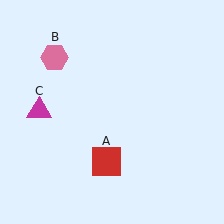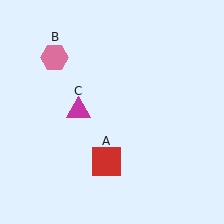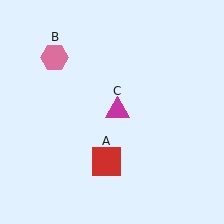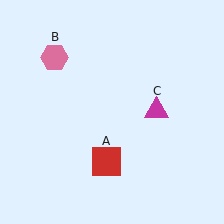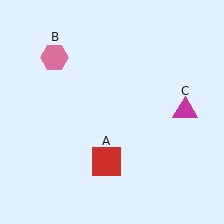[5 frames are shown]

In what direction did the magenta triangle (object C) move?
The magenta triangle (object C) moved right.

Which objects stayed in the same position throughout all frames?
Red square (object A) and pink hexagon (object B) remained stationary.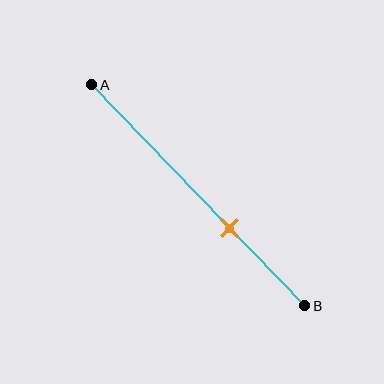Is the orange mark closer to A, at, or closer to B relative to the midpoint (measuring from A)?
The orange mark is closer to point B than the midpoint of segment AB.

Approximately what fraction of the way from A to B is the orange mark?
The orange mark is approximately 65% of the way from A to B.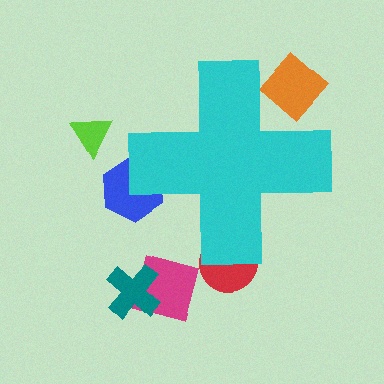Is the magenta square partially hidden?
No, the magenta square is fully visible.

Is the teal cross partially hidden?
No, the teal cross is fully visible.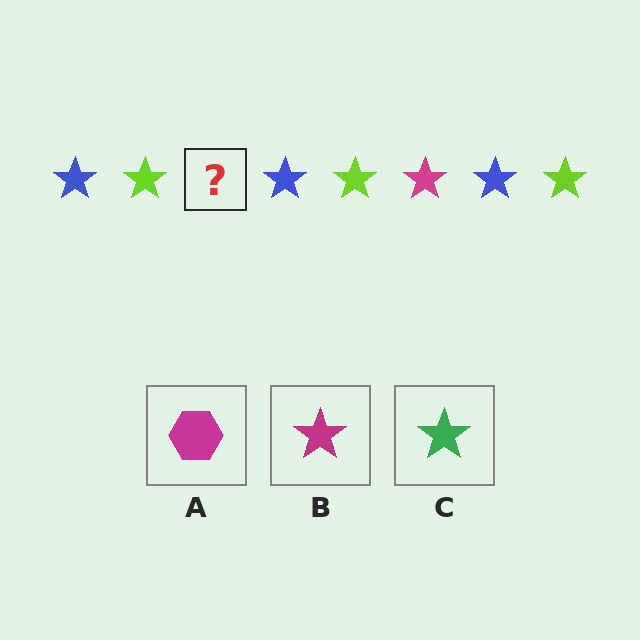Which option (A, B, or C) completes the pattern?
B.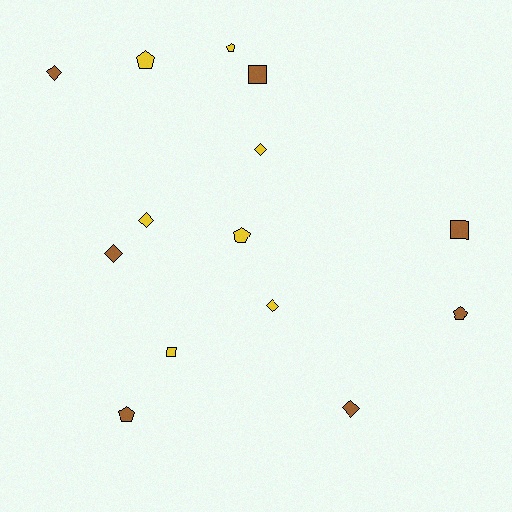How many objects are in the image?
There are 14 objects.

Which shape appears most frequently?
Diamond, with 6 objects.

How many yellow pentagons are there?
There are 3 yellow pentagons.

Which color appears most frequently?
Brown, with 7 objects.